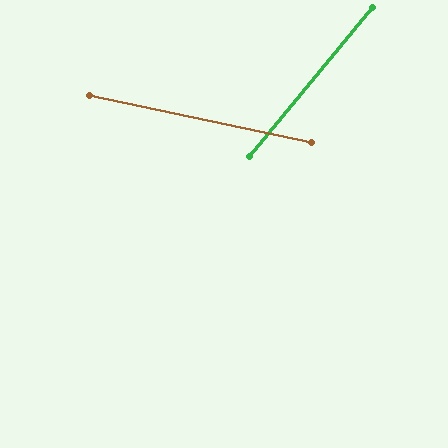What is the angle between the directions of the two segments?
Approximately 62 degrees.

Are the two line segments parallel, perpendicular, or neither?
Neither parallel nor perpendicular — they differ by about 62°.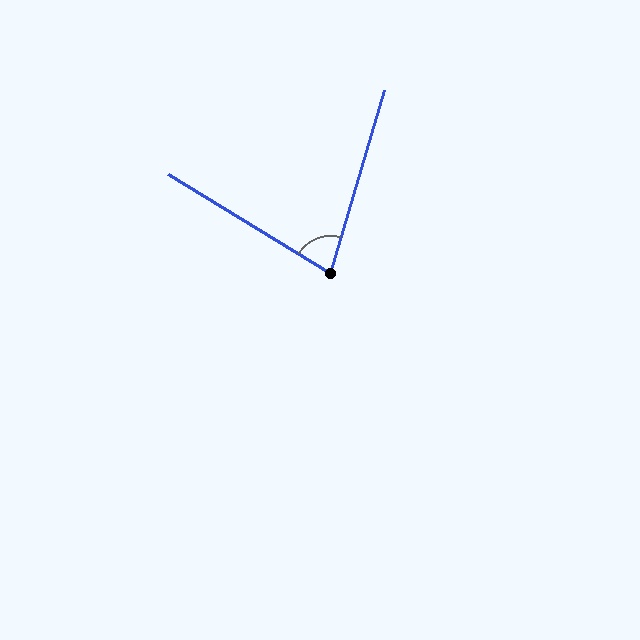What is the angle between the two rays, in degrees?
Approximately 75 degrees.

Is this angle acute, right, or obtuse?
It is acute.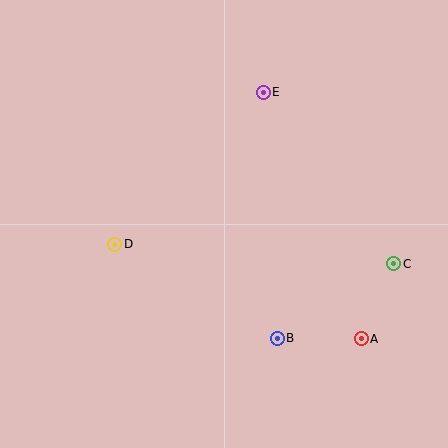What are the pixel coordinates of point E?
Point E is at (263, 92).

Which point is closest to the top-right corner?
Point E is closest to the top-right corner.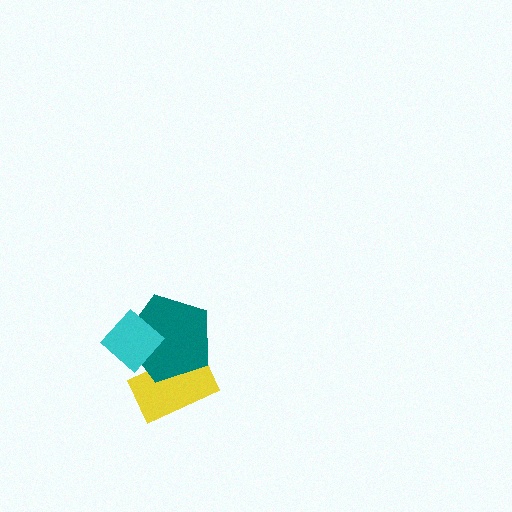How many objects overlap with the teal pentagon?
2 objects overlap with the teal pentagon.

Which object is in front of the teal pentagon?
The cyan diamond is in front of the teal pentagon.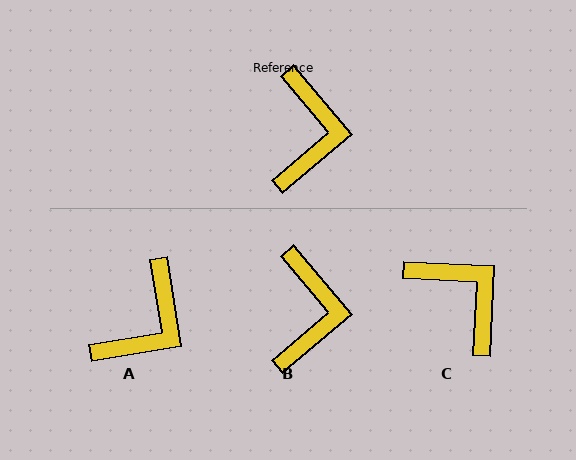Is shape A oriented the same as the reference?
No, it is off by about 31 degrees.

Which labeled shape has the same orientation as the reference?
B.